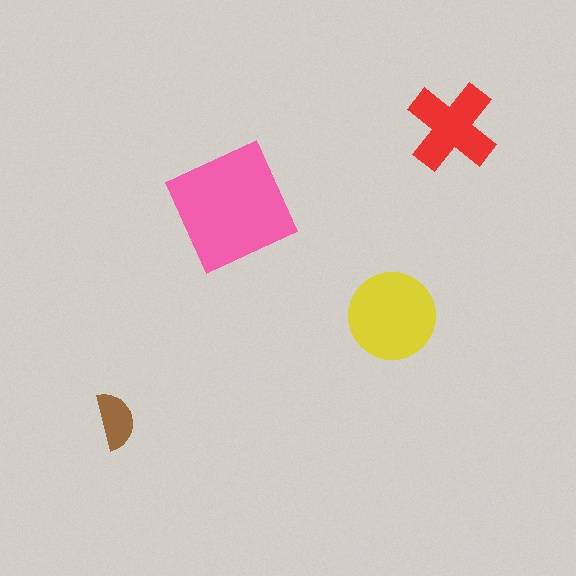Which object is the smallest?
The brown semicircle.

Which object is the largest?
The pink square.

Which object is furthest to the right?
The red cross is rightmost.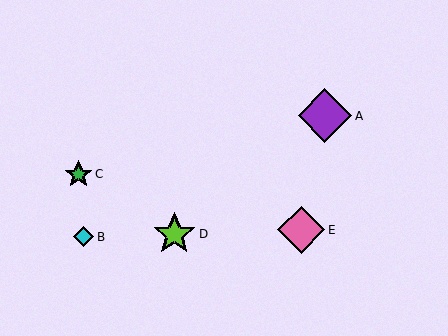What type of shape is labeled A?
Shape A is a purple diamond.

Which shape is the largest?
The purple diamond (labeled A) is the largest.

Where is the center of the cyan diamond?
The center of the cyan diamond is at (84, 237).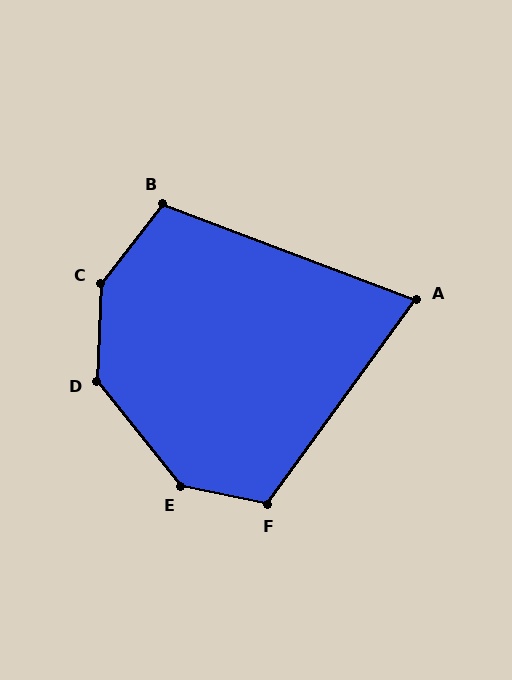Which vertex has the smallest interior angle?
A, at approximately 75 degrees.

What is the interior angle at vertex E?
Approximately 140 degrees (obtuse).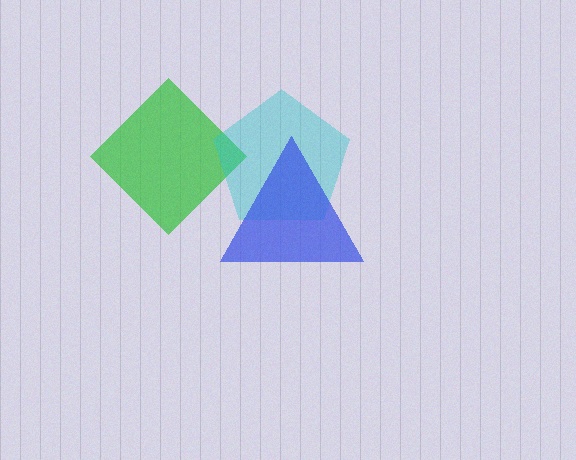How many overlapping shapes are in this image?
There are 3 overlapping shapes in the image.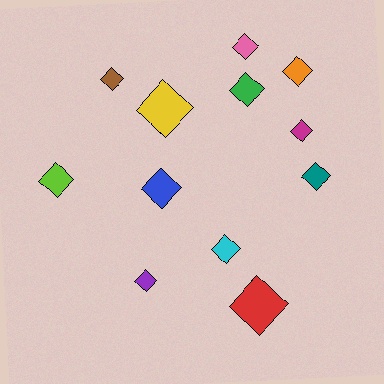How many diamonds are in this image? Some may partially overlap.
There are 12 diamonds.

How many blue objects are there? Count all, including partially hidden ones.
There is 1 blue object.